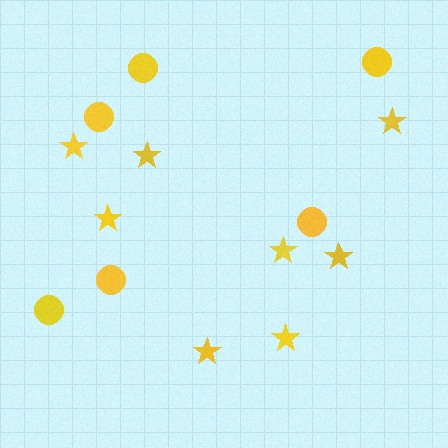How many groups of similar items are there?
There are 2 groups: one group of circles (6) and one group of stars (8).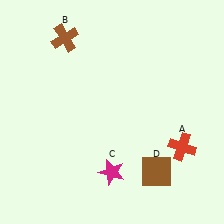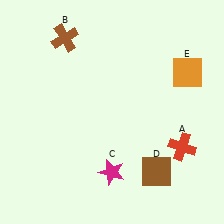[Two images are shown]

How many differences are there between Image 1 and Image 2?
There is 1 difference between the two images.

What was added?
An orange square (E) was added in Image 2.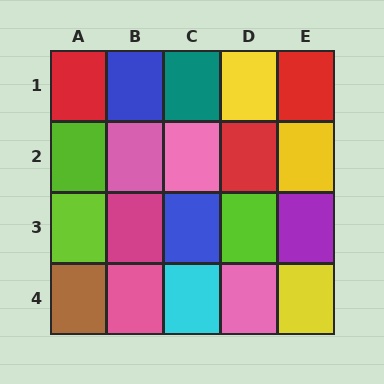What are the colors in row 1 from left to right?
Red, blue, teal, yellow, red.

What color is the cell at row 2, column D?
Red.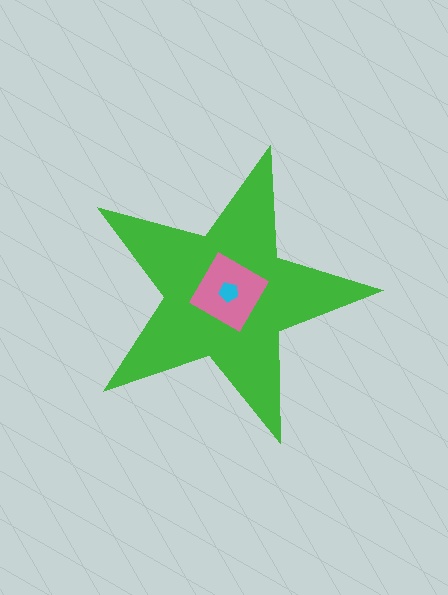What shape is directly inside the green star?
The pink diamond.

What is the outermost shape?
The green star.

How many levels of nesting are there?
3.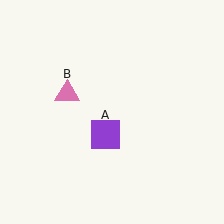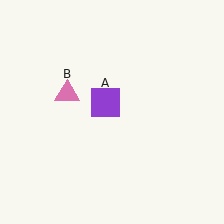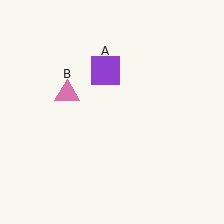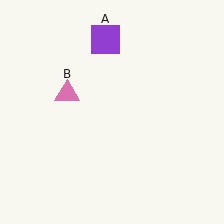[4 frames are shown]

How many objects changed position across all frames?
1 object changed position: purple square (object A).